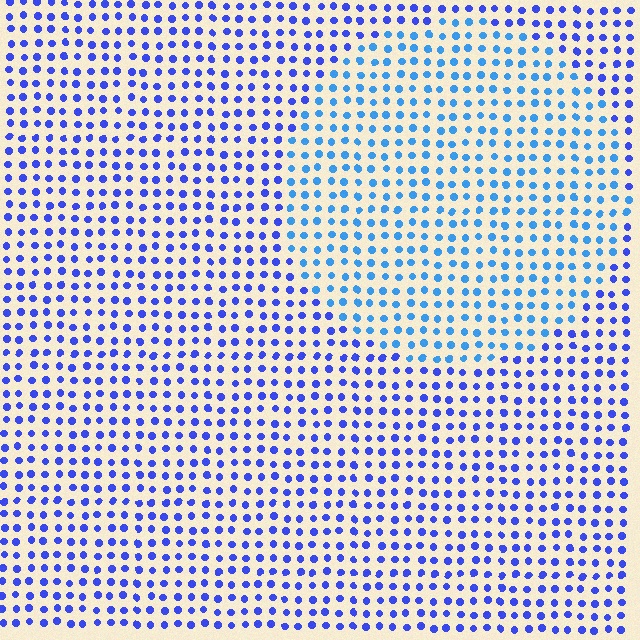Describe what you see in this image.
The image is filled with small blue elements in a uniform arrangement. A circle-shaped region is visible where the elements are tinted to a slightly different hue, forming a subtle color boundary.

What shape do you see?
I see a circle.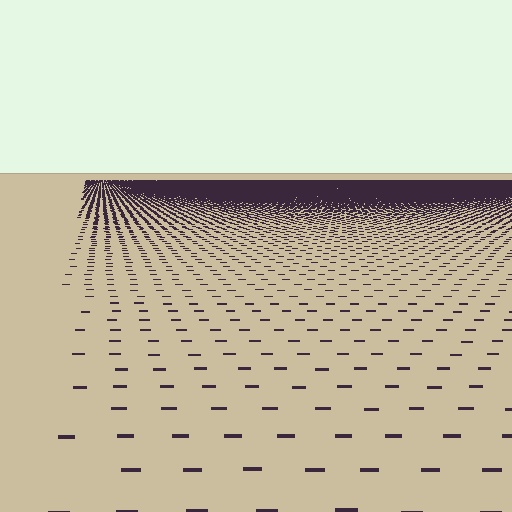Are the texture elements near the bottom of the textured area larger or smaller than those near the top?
Larger. Near the bottom, elements are closer to the viewer and appear at a bigger on-screen size.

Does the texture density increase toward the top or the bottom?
Density increases toward the top.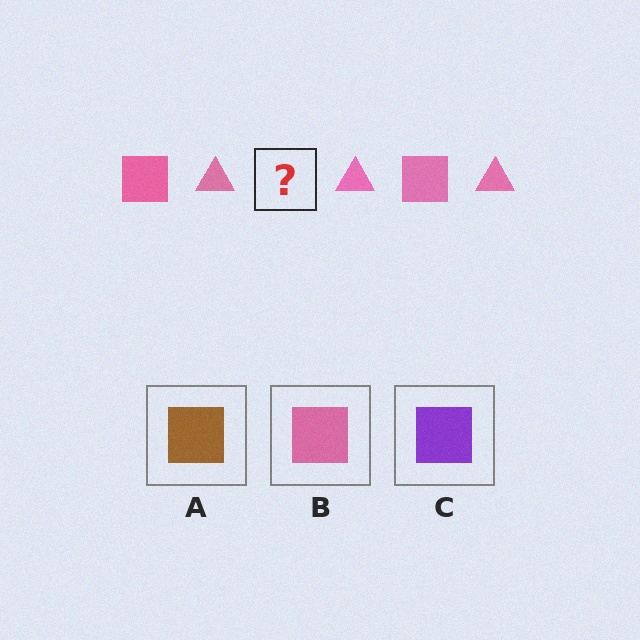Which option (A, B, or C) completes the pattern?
B.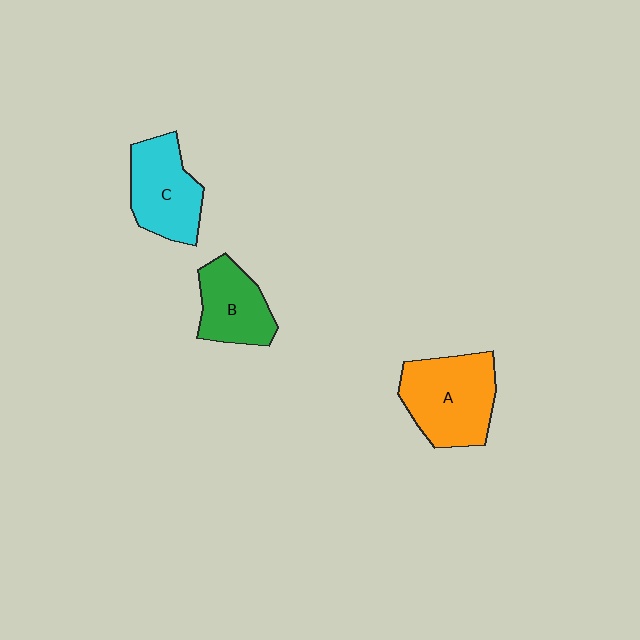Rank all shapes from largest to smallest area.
From largest to smallest: A (orange), C (cyan), B (green).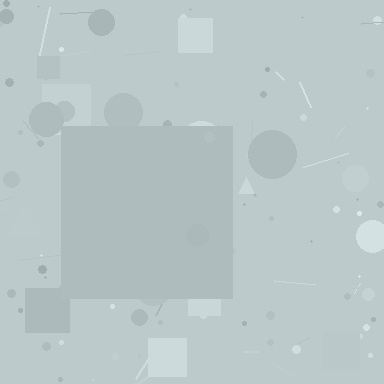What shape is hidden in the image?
A square is hidden in the image.